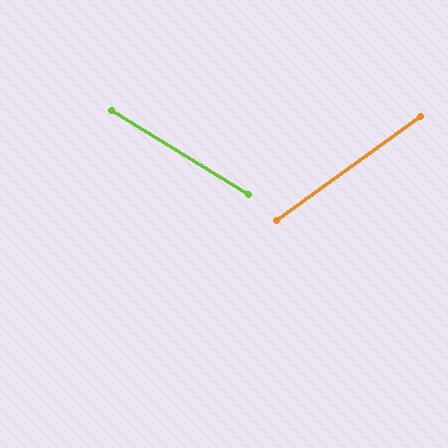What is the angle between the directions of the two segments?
Approximately 67 degrees.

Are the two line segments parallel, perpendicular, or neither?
Neither parallel nor perpendicular — they differ by about 67°.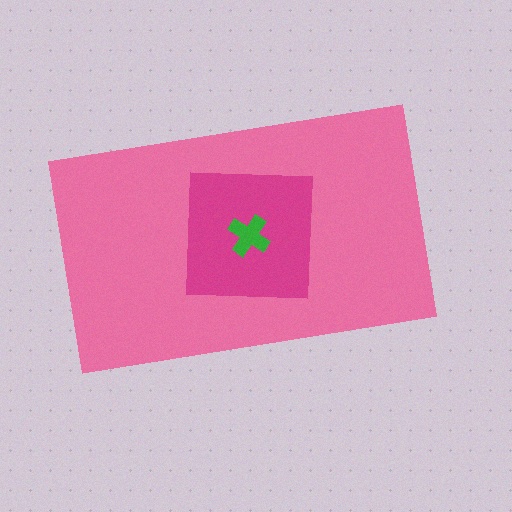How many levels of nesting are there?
3.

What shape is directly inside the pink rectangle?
The magenta square.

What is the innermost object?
The green cross.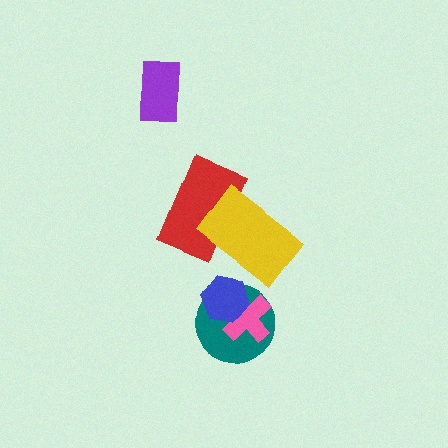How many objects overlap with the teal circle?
2 objects overlap with the teal circle.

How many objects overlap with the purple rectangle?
0 objects overlap with the purple rectangle.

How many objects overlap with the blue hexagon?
2 objects overlap with the blue hexagon.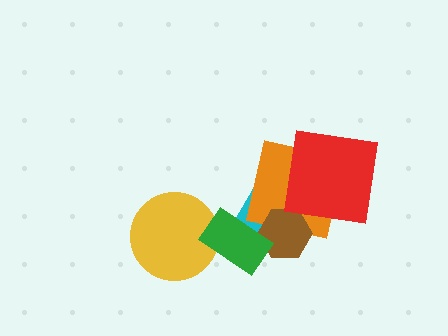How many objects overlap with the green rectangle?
3 objects overlap with the green rectangle.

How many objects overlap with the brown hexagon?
3 objects overlap with the brown hexagon.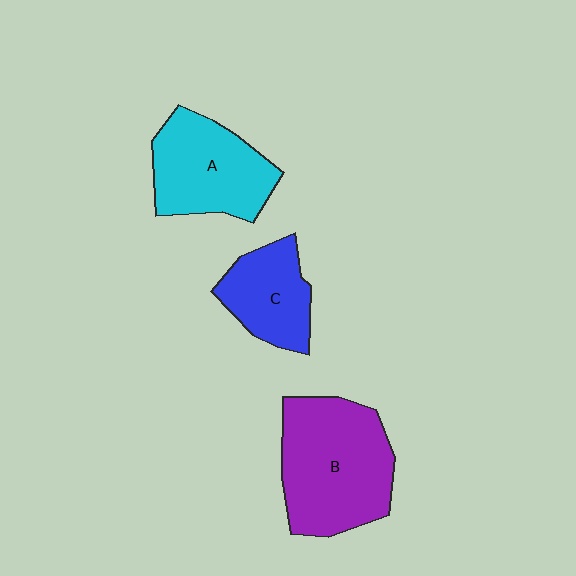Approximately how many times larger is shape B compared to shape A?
Approximately 1.3 times.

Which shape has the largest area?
Shape B (purple).